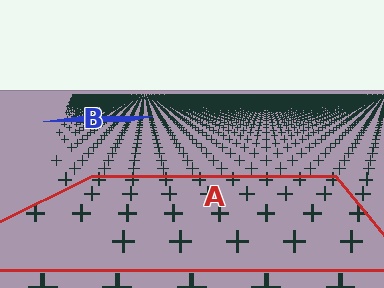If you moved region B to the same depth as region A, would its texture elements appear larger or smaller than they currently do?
They would appear larger. At a closer depth, the same texture elements are projected at a bigger on-screen size.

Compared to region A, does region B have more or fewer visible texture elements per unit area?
Region B has more texture elements per unit area — they are packed more densely because it is farther away.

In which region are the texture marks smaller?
The texture marks are smaller in region B, because it is farther away.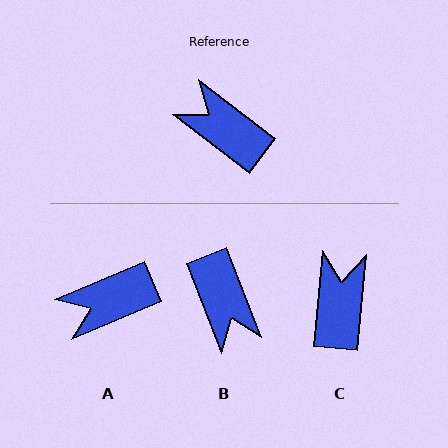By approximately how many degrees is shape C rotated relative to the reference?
Approximately 58 degrees clockwise.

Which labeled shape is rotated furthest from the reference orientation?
B, about 148 degrees away.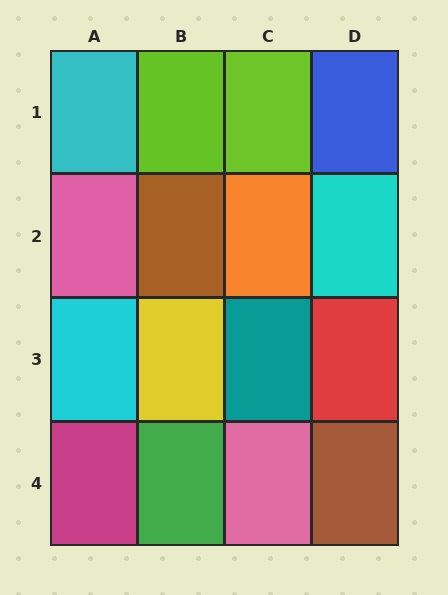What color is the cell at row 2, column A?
Pink.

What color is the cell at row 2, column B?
Brown.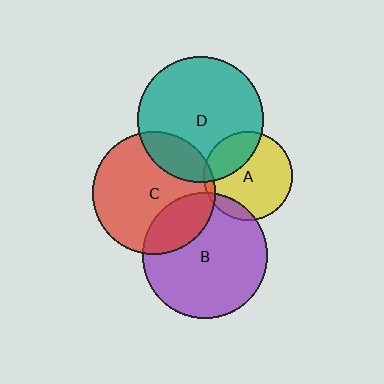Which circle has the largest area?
Circle D (teal).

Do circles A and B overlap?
Yes.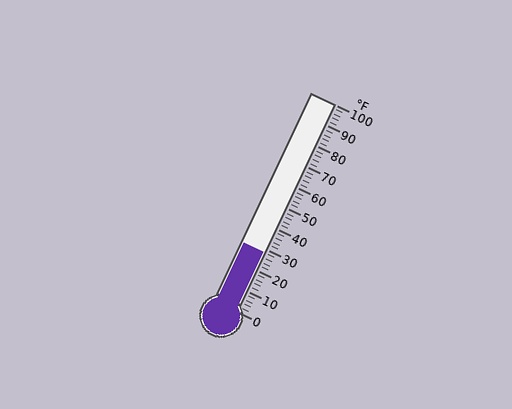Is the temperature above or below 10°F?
The temperature is above 10°F.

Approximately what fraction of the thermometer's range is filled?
The thermometer is filled to approximately 30% of its range.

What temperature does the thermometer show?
The thermometer shows approximately 28°F.